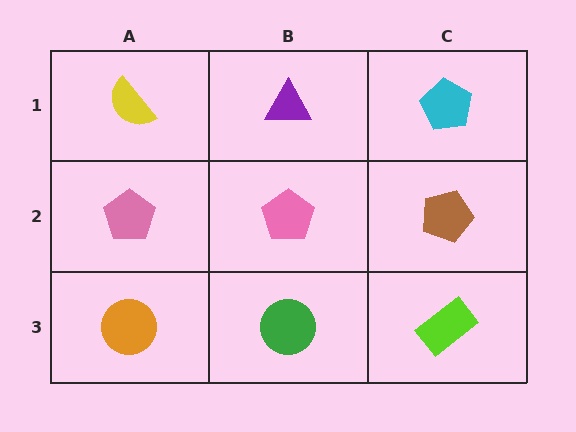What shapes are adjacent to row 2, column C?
A cyan pentagon (row 1, column C), a lime rectangle (row 3, column C), a pink pentagon (row 2, column B).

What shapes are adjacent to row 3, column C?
A brown pentagon (row 2, column C), a green circle (row 3, column B).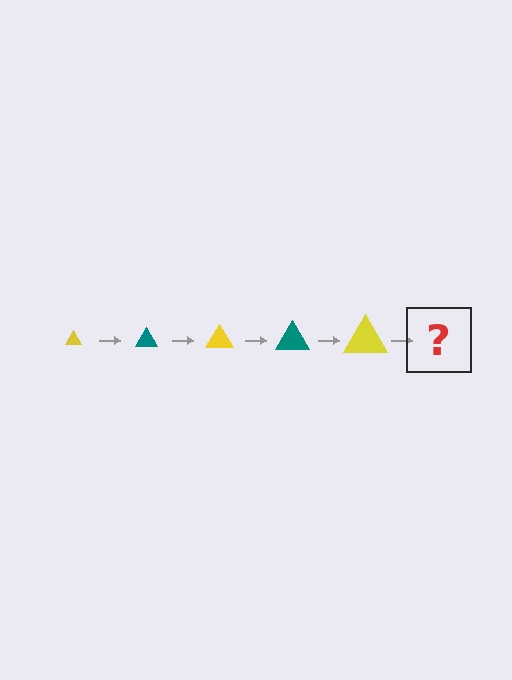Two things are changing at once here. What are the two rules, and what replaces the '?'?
The two rules are that the triangle grows larger each step and the color cycles through yellow and teal. The '?' should be a teal triangle, larger than the previous one.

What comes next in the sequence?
The next element should be a teal triangle, larger than the previous one.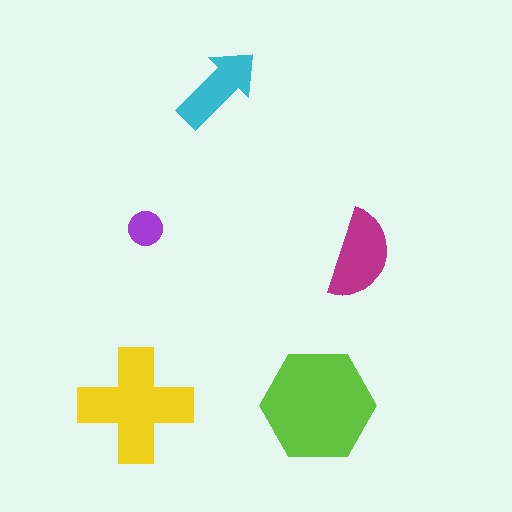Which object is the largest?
The lime hexagon.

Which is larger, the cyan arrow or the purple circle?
The cyan arrow.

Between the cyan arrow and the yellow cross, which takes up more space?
The yellow cross.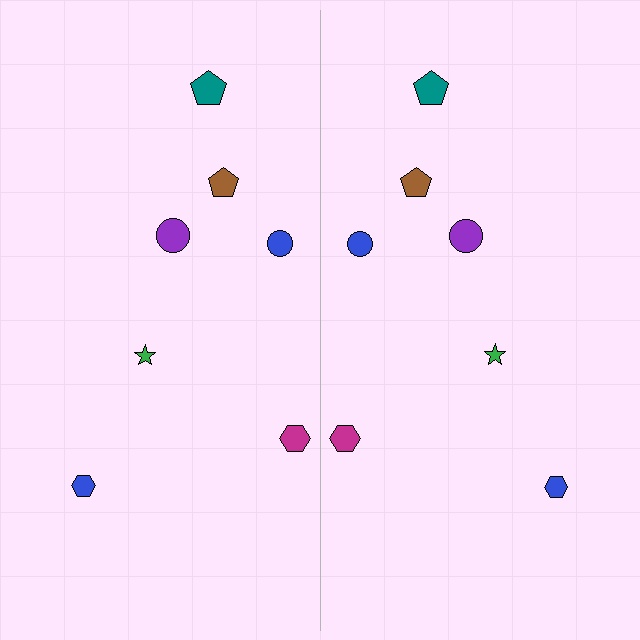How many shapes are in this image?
There are 14 shapes in this image.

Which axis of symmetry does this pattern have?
The pattern has a vertical axis of symmetry running through the center of the image.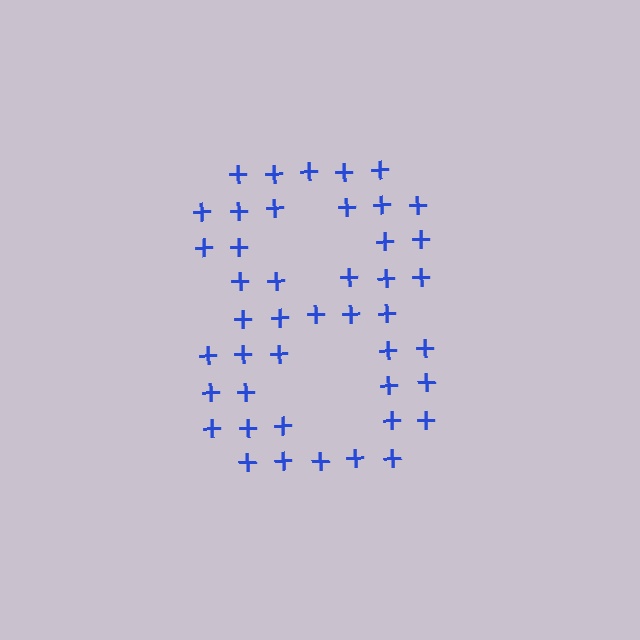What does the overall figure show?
The overall figure shows the digit 8.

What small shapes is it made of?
It is made of small plus signs.